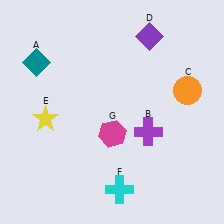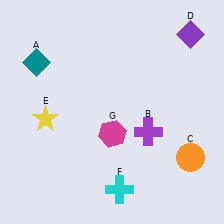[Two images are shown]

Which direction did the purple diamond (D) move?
The purple diamond (D) moved right.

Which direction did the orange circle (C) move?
The orange circle (C) moved down.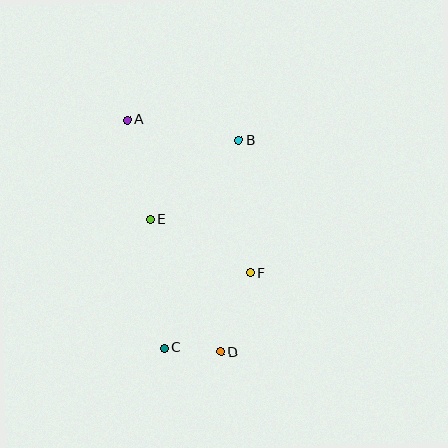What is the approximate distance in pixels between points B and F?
The distance between B and F is approximately 133 pixels.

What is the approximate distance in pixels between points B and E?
The distance between B and E is approximately 119 pixels.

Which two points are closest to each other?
Points C and D are closest to each other.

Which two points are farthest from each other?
Points A and D are farthest from each other.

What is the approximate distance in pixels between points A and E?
The distance between A and E is approximately 102 pixels.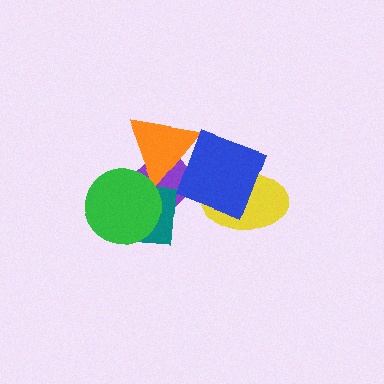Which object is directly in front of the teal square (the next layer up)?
The orange triangle is directly in front of the teal square.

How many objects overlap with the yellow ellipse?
1 object overlaps with the yellow ellipse.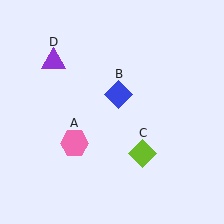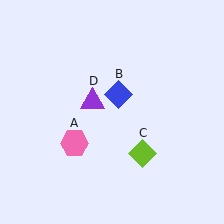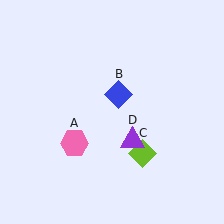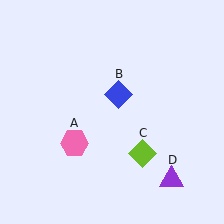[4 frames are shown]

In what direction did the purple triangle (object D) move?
The purple triangle (object D) moved down and to the right.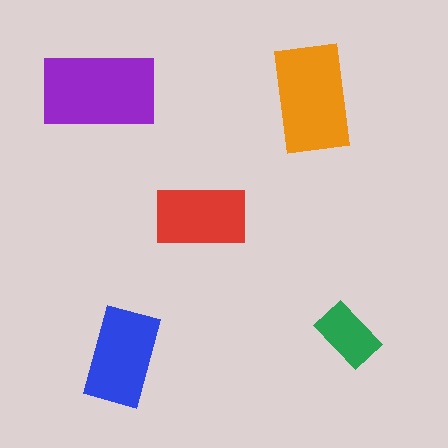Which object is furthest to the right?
The green rectangle is rightmost.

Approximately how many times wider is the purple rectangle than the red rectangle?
About 1.5 times wider.